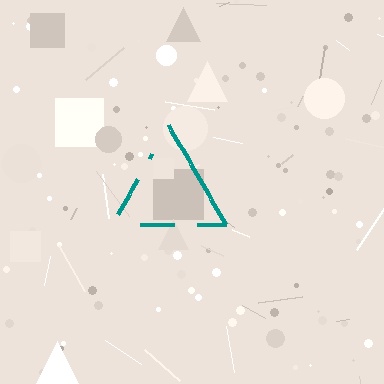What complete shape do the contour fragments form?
The contour fragments form a triangle.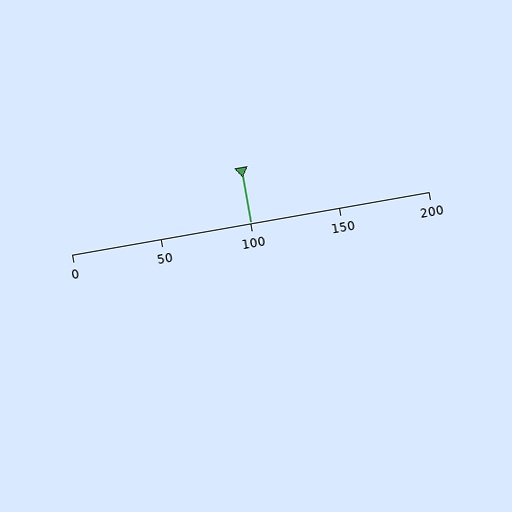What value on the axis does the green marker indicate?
The marker indicates approximately 100.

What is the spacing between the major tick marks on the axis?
The major ticks are spaced 50 apart.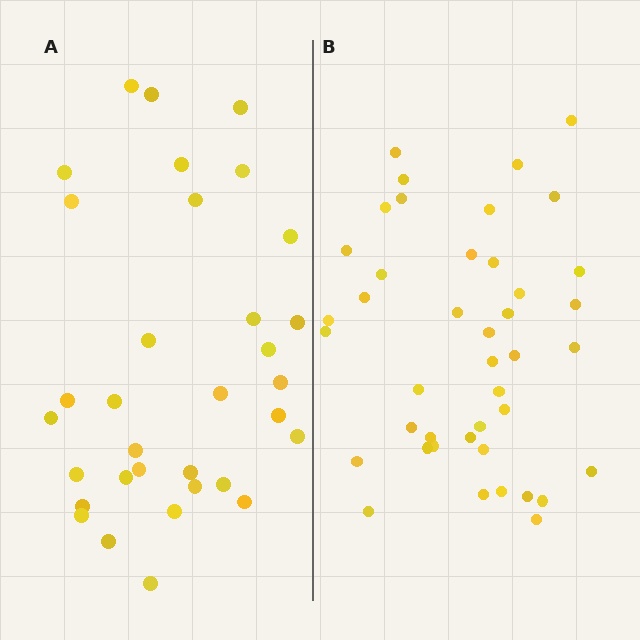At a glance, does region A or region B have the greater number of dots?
Region B (the right region) has more dots.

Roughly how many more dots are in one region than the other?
Region B has roughly 8 or so more dots than region A.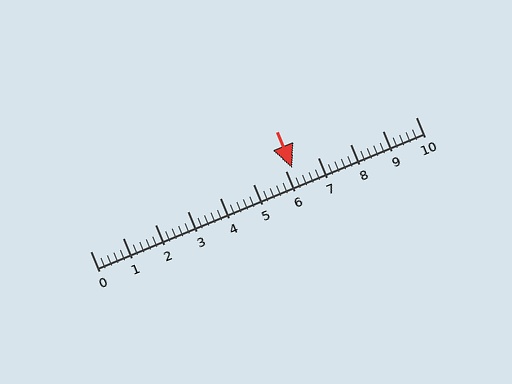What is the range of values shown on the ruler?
The ruler shows values from 0 to 10.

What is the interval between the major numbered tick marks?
The major tick marks are spaced 1 units apart.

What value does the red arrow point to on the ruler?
The red arrow points to approximately 6.2.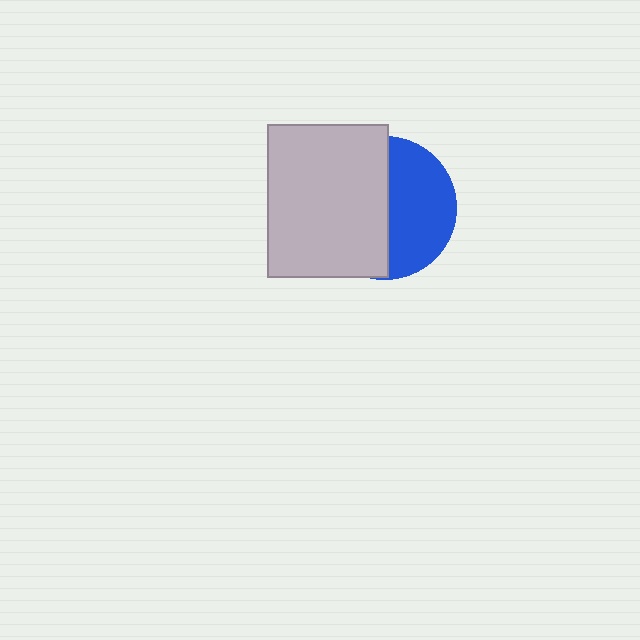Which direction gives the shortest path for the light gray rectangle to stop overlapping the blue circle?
Moving left gives the shortest separation.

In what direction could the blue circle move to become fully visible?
The blue circle could move right. That would shift it out from behind the light gray rectangle entirely.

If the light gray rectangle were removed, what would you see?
You would see the complete blue circle.